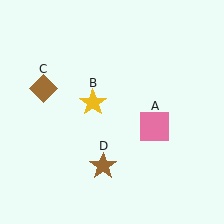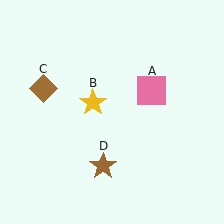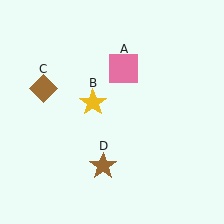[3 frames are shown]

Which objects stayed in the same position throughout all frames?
Yellow star (object B) and brown diamond (object C) and brown star (object D) remained stationary.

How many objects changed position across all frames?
1 object changed position: pink square (object A).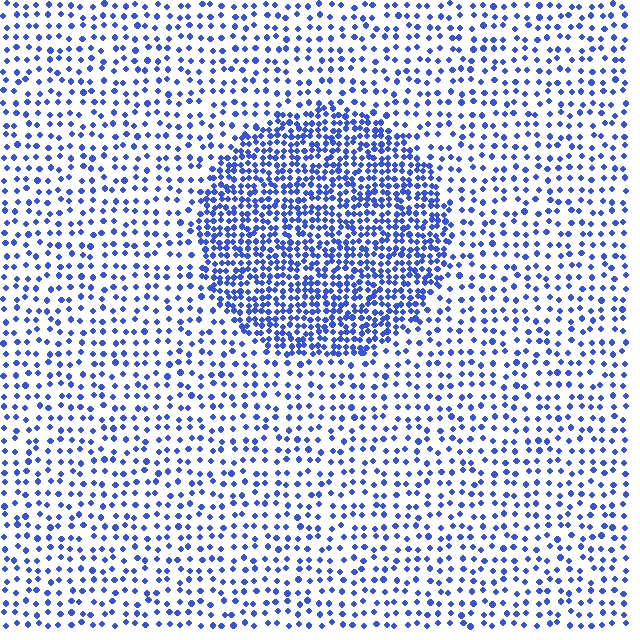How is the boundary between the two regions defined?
The boundary is defined by a change in element density (approximately 2.4x ratio). All elements are the same color, size, and shape.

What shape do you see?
I see a circle.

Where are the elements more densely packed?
The elements are more densely packed inside the circle boundary.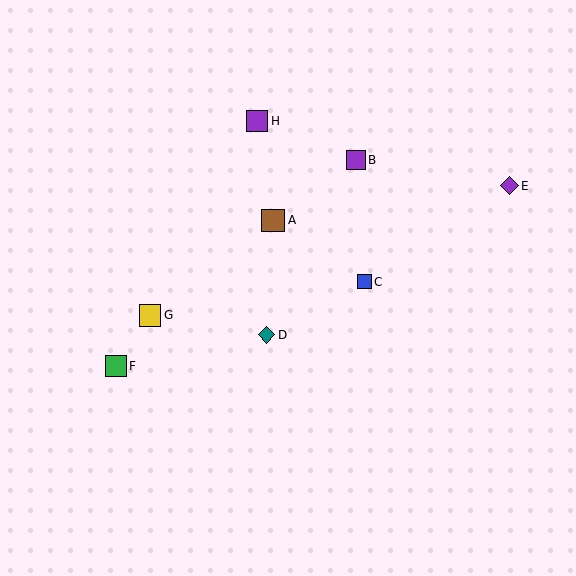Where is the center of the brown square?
The center of the brown square is at (273, 220).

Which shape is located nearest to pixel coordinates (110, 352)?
The green square (labeled F) at (116, 366) is nearest to that location.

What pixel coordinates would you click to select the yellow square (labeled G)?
Click at (150, 315) to select the yellow square G.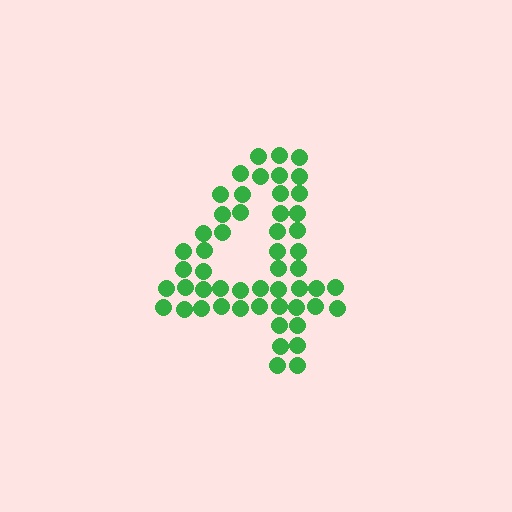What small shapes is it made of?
It is made of small circles.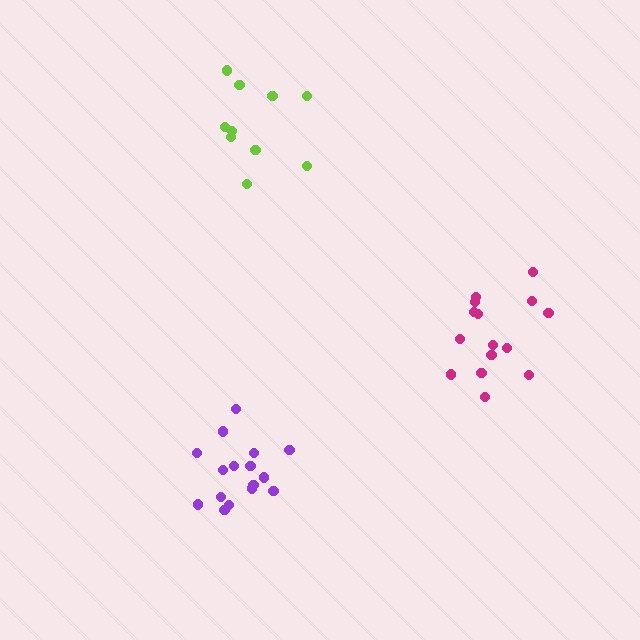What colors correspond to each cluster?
The clusters are colored: magenta, purple, lime.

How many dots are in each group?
Group 1: 15 dots, Group 2: 16 dots, Group 3: 10 dots (41 total).